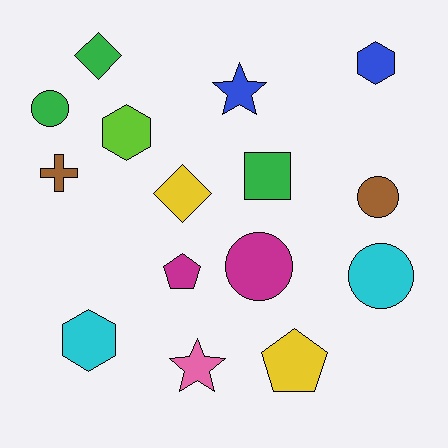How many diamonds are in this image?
There are 2 diamonds.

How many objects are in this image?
There are 15 objects.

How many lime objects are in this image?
There is 1 lime object.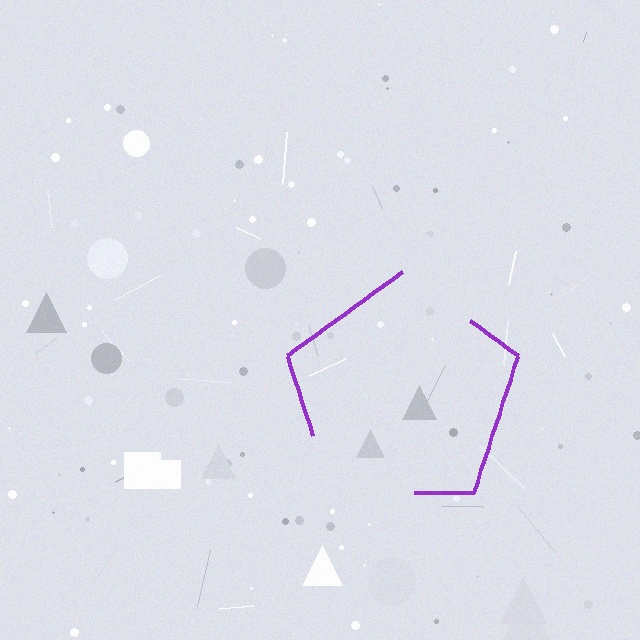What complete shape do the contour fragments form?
The contour fragments form a pentagon.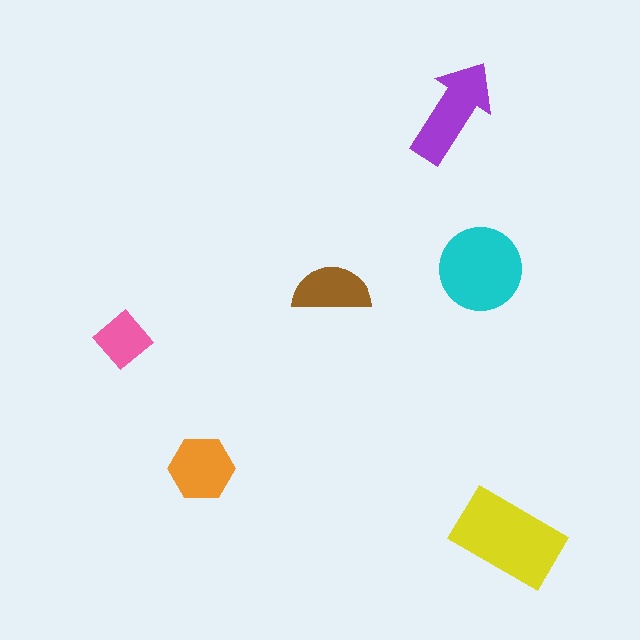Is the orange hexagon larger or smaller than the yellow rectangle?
Smaller.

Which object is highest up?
The purple arrow is topmost.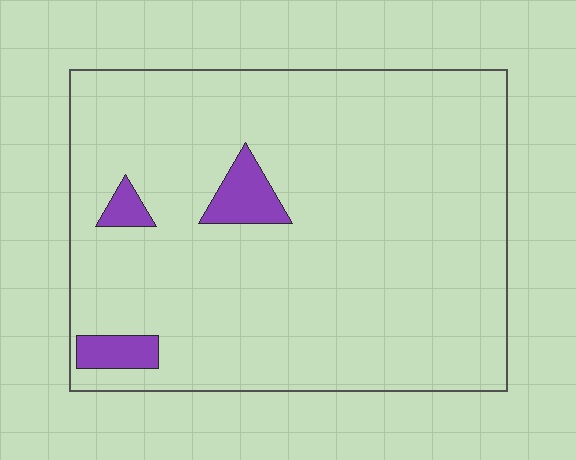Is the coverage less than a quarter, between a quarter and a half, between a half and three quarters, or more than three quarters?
Less than a quarter.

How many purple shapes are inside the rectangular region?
3.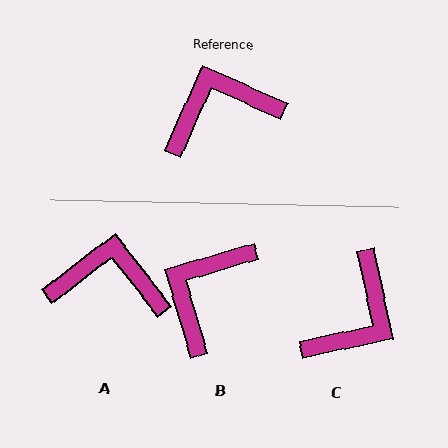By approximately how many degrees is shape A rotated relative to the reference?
Approximately 28 degrees clockwise.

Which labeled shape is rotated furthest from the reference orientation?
C, about 144 degrees away.